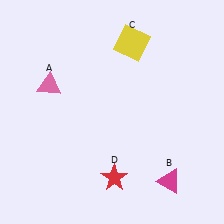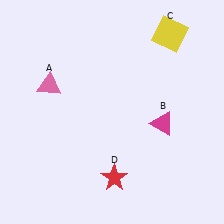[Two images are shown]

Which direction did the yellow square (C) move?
The yellow square (C) moved right.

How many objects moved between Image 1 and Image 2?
2 objects moved between the two images.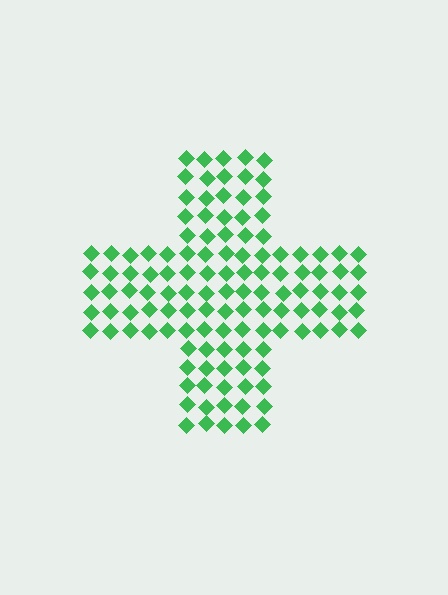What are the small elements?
The small elements are diamonds.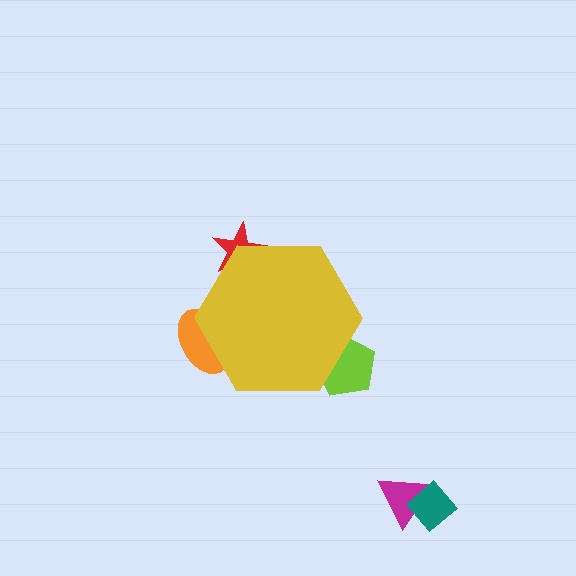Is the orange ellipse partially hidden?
Yes, the orange ellipse is partially hidden behind the yellow hexagon.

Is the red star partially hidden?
Yes, the red star is partially hidden behind the yellow hexagon.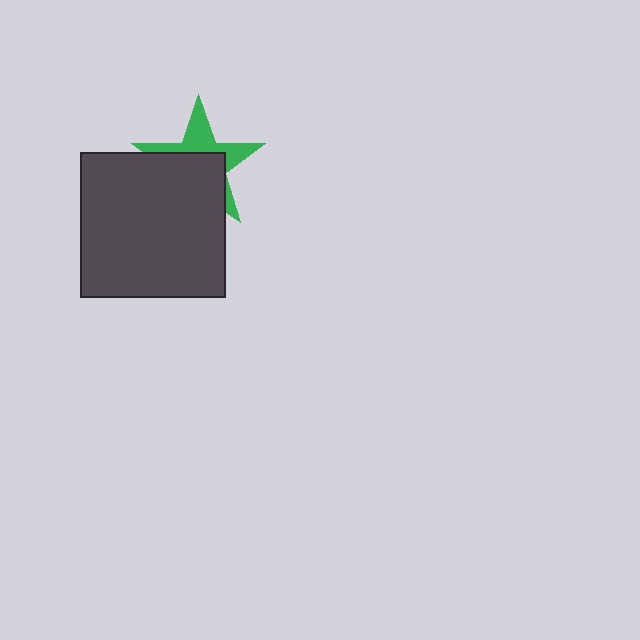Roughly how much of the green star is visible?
A small part of it is visible (roughly 42%).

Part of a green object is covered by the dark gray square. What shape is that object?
It is a star.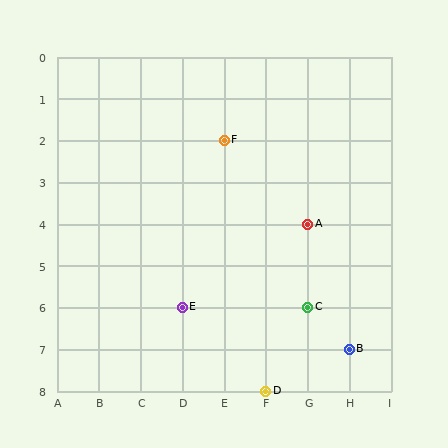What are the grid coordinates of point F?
Point F is at grid coordinates (E, 2).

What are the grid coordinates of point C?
Point C is at grid coordinates (G, 6).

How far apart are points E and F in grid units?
Points E and F are 1 column and 4 rows apart (about 4.1 grid units diagonally).